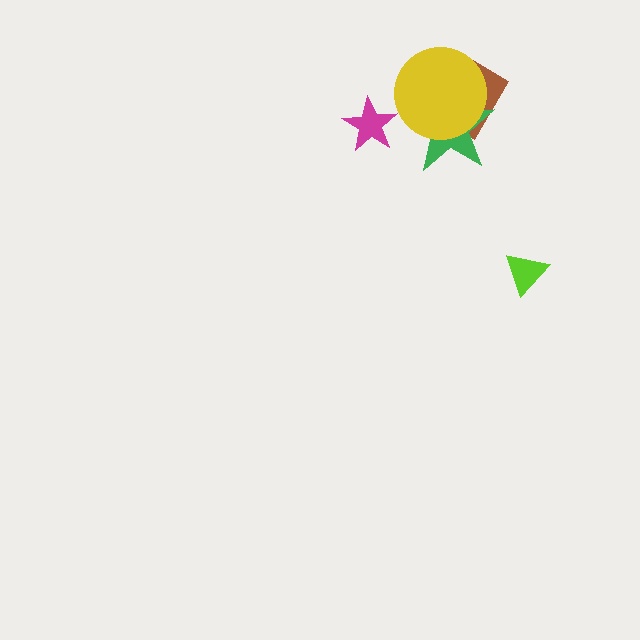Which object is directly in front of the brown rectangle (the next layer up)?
The green star is directly in front of the brown rectangle.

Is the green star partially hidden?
Yes, it is partially covered by another shape.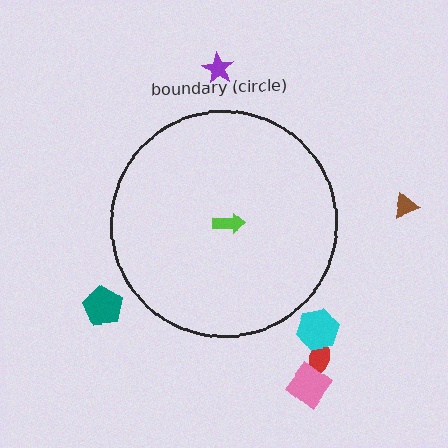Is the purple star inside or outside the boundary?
Outside.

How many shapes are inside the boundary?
1 inside, 6 outside.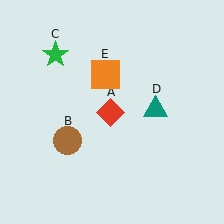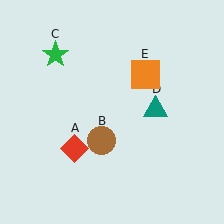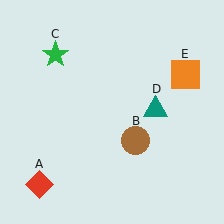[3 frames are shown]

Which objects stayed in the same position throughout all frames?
Green star (object C) and teal triangle (object D) remained stationary.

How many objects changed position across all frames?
3 objects changed position: red diamond (object A), brown circle (object B), orange square (object E).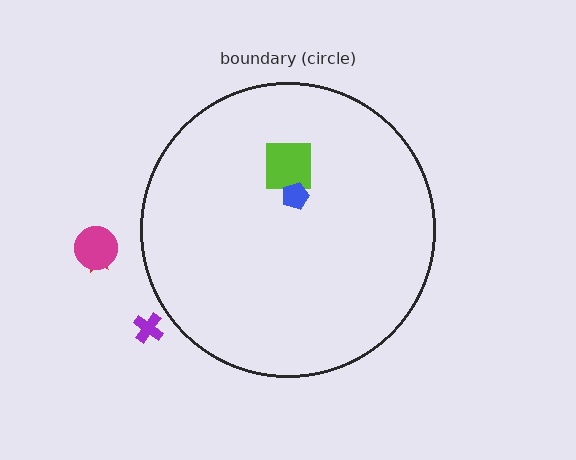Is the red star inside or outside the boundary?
Outside.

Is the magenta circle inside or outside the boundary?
Outside.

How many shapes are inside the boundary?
2 inside, 3 outside.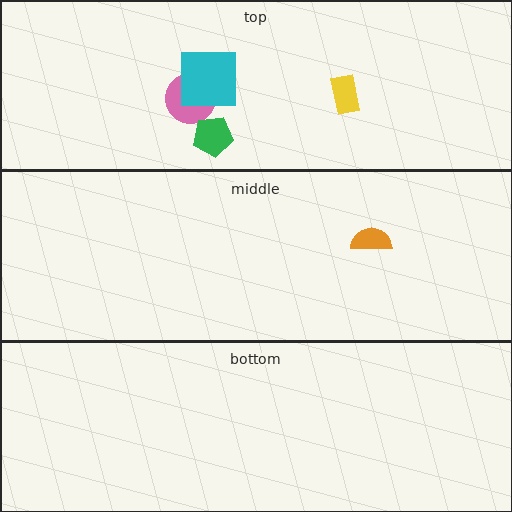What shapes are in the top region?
The pink circle, the cyan square, the yellow rectangle, the green pentagon.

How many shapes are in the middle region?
1.